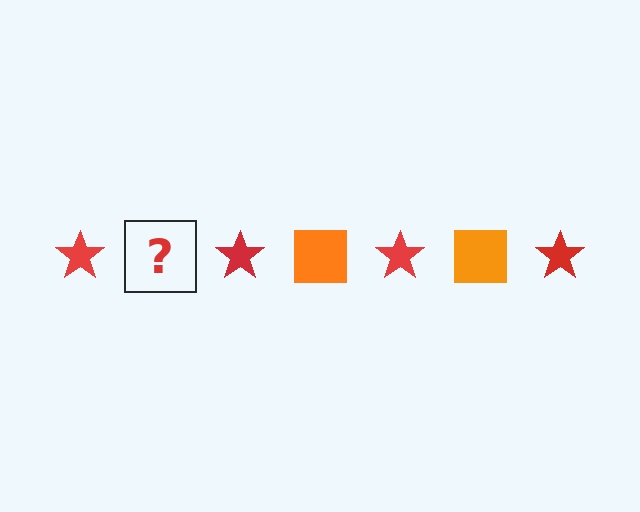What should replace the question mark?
The question mark should be replaced with an orange square.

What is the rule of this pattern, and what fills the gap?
The rule is that the pattern alternates between red star and orange square. The gap should be filled with an orange square.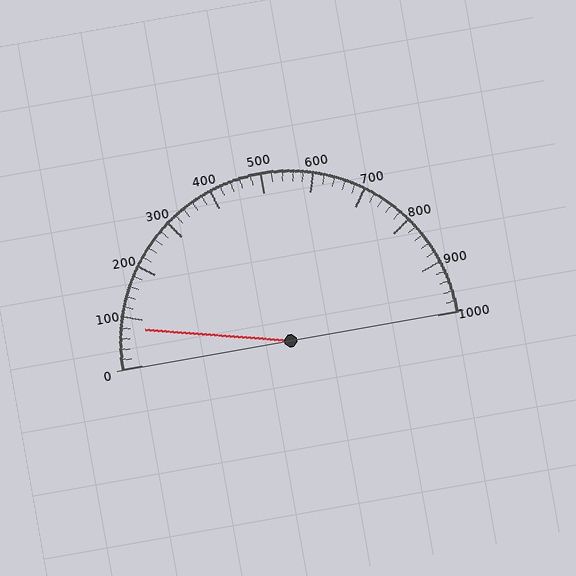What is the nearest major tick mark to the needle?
The nearest major tick mark is 100.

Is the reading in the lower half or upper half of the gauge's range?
The reading is in the lower half of the range (0 to 1000).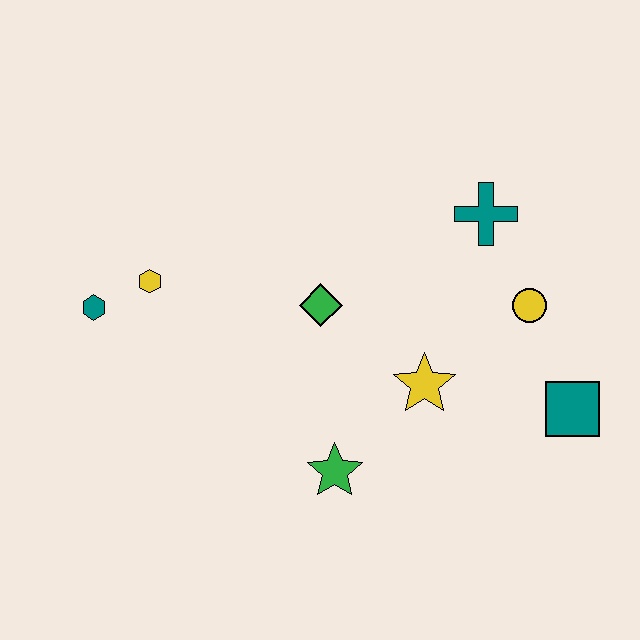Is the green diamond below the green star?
No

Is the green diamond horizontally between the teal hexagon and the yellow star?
Yes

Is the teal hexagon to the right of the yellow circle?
No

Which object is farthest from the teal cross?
The teal hexagon is farthest from the teal cross.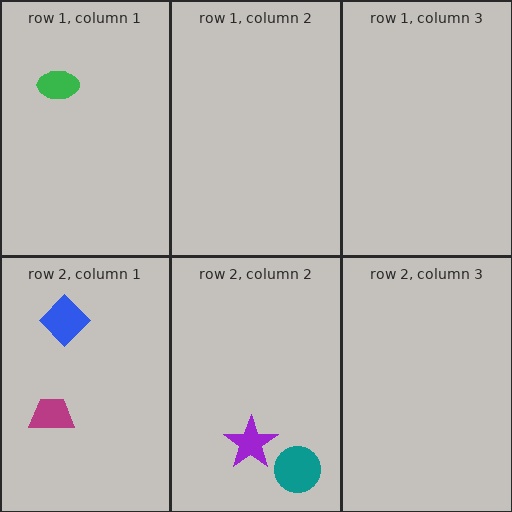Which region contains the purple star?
The row 2, column 2 region.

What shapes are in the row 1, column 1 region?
The green ellipse.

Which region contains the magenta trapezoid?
The row 2, column 1 region.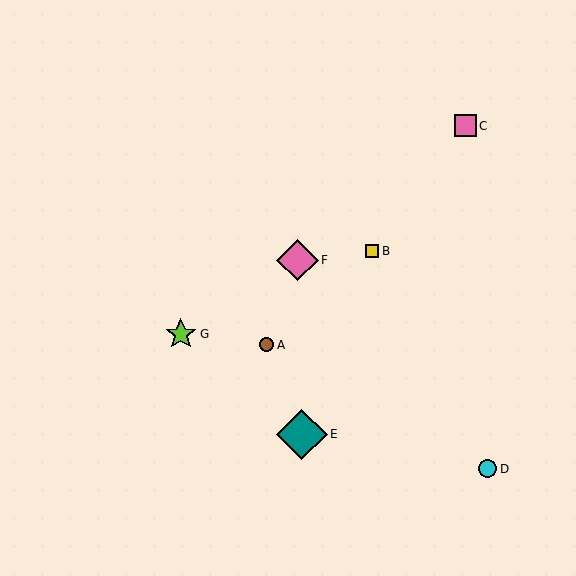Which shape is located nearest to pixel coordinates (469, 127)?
The pink square (labeled C) at (466, 126) is nearest to that location.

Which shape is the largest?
The teal diamond (labeled E) is the largest.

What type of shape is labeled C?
Shape C is a pink square.